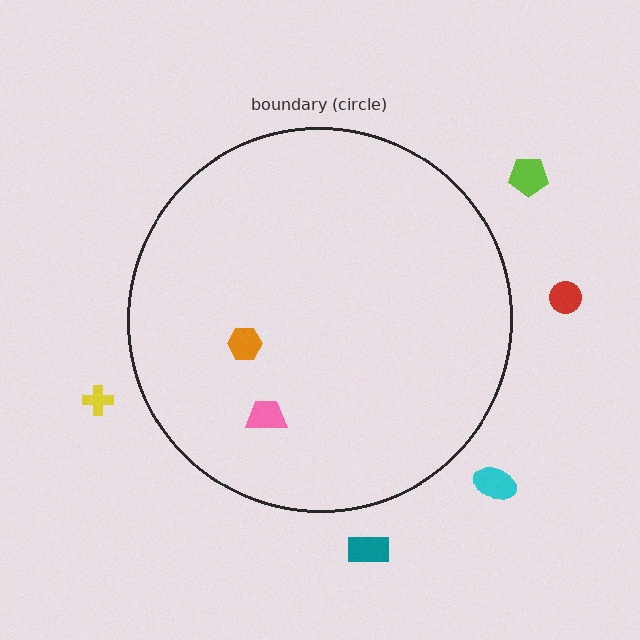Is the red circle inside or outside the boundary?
Outside.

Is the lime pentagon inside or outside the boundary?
Outside.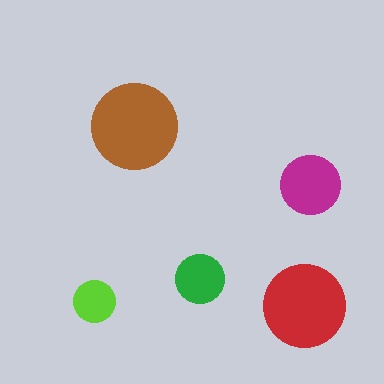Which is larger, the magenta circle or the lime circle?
The magenta one.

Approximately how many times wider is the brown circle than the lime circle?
About 2 times wider.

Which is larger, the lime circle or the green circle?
The green one.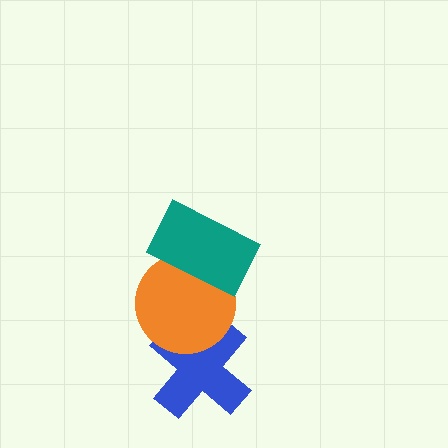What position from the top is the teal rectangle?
The teal rectangle is 1st from the top.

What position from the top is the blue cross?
The blue cross is 3rd from the top.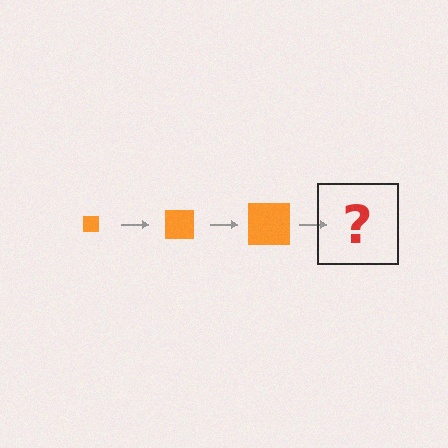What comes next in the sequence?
The next element should be an orange square, larger than the previous one.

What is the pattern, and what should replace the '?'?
The pattern is that the square gets progressively larger each step. The '?' should be an orange square, larger than the previous one.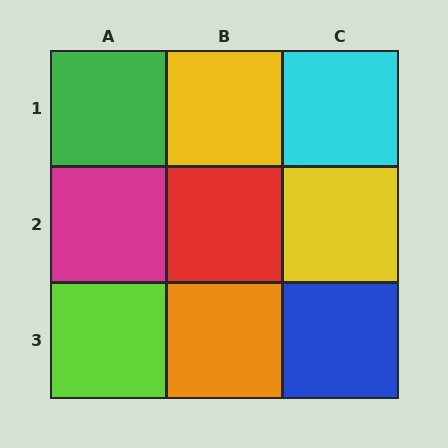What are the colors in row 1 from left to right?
Green, yellow, cyan.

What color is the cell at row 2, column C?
Yellow.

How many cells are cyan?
1 cell is cyan.